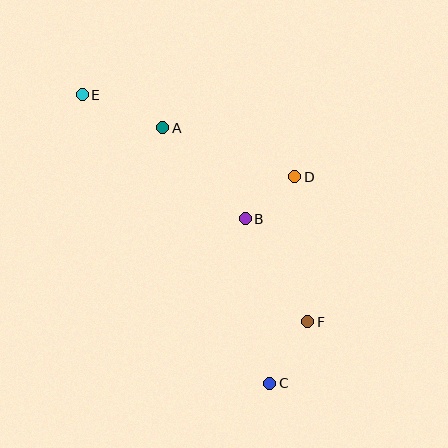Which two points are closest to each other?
Points B and D are closest to each other.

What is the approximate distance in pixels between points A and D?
The distance between A and D is approximately 141 pixels.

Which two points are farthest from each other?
Points C and E are farthest from each other.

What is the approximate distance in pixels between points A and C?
The distance between A and C is approximately 277 pixels.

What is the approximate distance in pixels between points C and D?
The distance between C and D is approximately 208 pixels.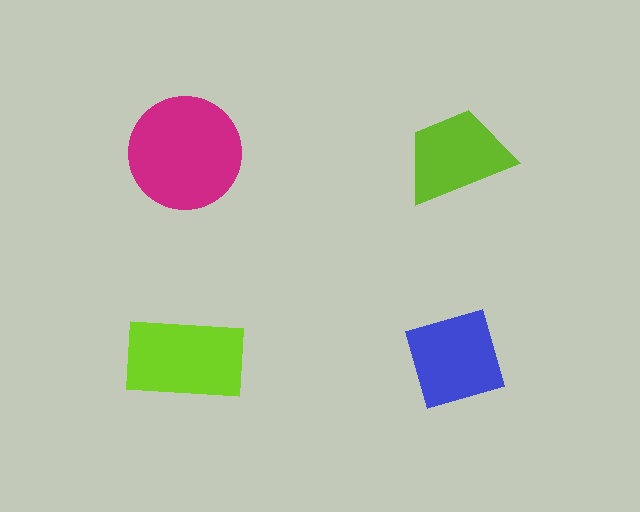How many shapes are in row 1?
2 shapes.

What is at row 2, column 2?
A blue diamond.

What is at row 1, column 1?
A magenta circle.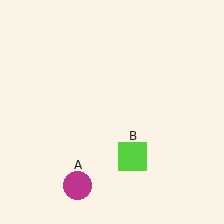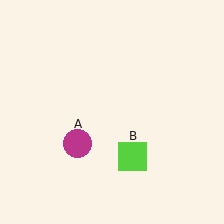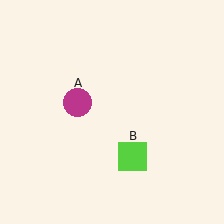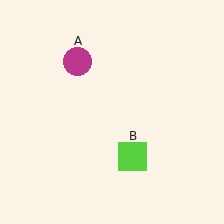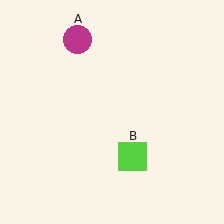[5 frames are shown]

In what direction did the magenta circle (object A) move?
The magenta circle (object A) moved up.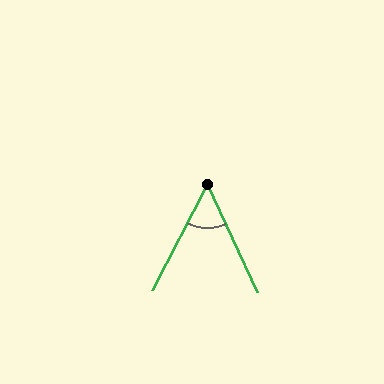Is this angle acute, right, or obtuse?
It is acute.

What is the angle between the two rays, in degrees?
Approximately 52 degrees.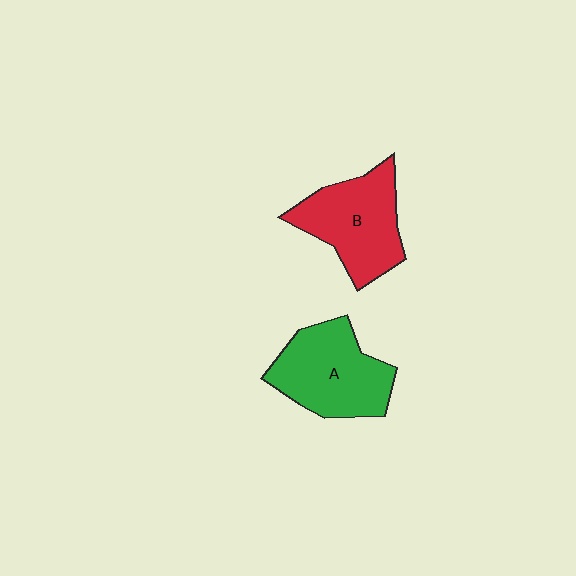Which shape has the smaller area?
Shape B (red).